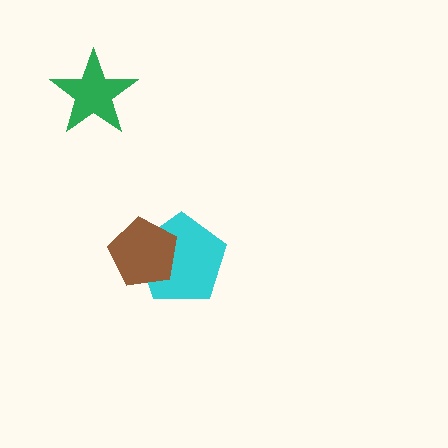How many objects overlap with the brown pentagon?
1 object overlaps with the brown pentagon.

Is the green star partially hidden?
No, no other shape covers it.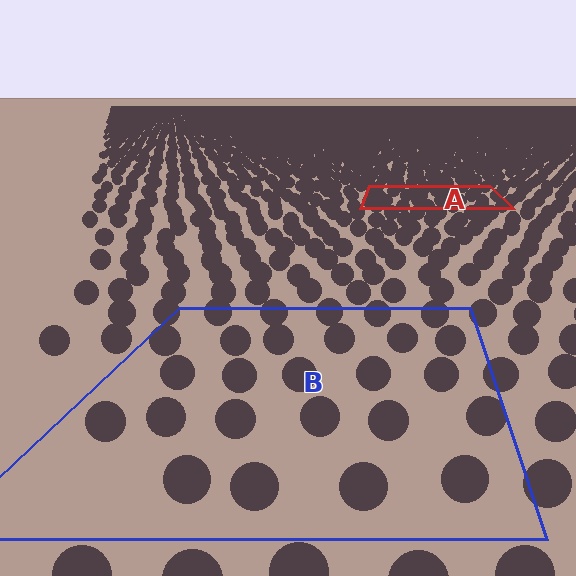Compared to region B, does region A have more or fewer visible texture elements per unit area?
Region A has more texture elements per unit area — they are packed more densely because it is farther away.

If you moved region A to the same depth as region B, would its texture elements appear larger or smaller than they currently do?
They would appear larger. At a closer depth, the same texture elements are projected at a bigger on-screen size.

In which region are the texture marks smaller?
The texture marks are smaller in region A, because it is farther away.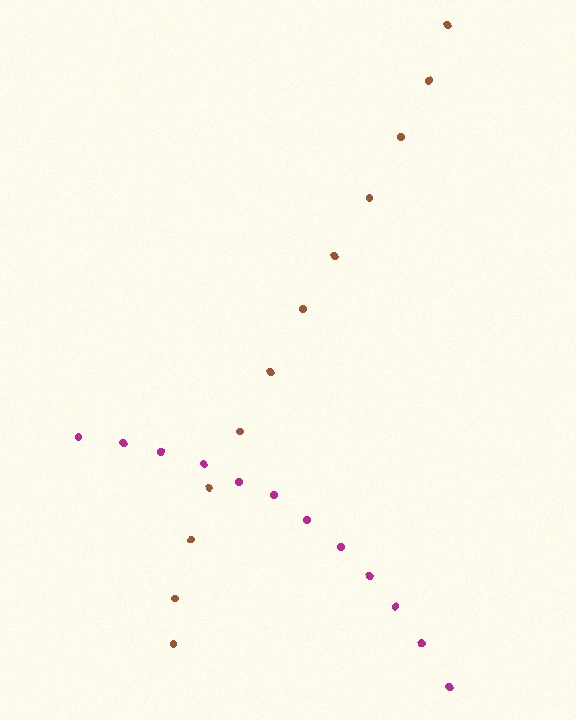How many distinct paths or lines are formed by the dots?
There are 2 distinct paths.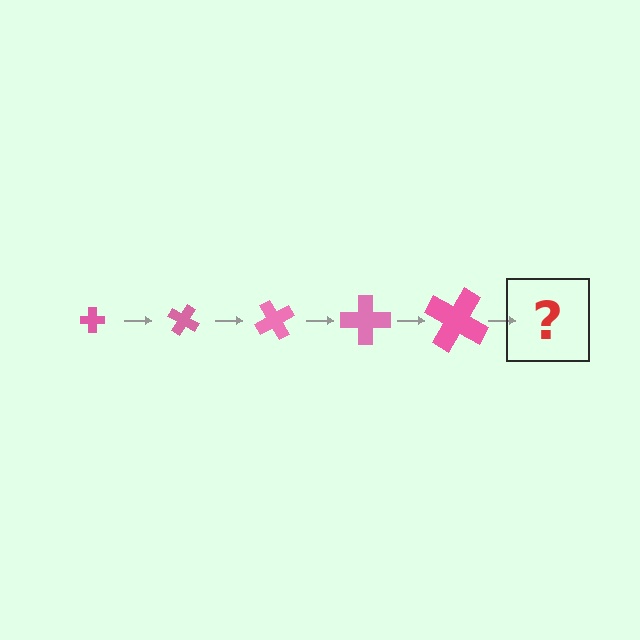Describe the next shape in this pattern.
It should be a cross, larger than the previous one and rotated 150 degrees from the start.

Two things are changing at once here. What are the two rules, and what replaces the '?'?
The two rules are that the cross grows larger each step and it rotates 30 degrees each step. The '?' should be a cross, larger than the previous one and rotated 150 degrees from the start.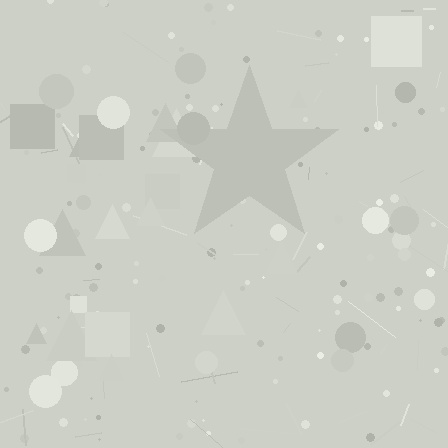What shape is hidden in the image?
A star is hidden in the image.